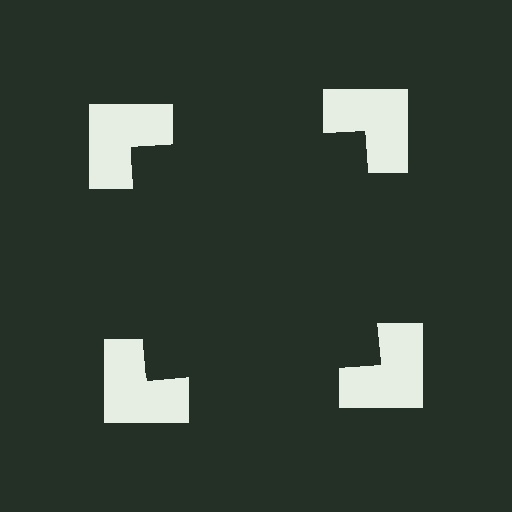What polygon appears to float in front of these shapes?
An illusory square — its edges are inferred from the aligned wedge cuts in the notched squares, not physically drawn.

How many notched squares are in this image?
There are 4 — one at each vertex of the illusory square.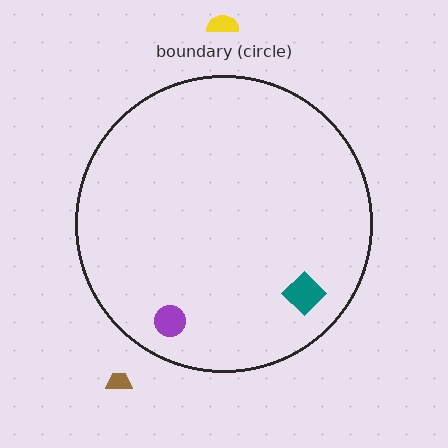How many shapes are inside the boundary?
2 inside, 2 outside.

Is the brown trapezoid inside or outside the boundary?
Outside.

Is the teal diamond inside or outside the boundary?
Inside.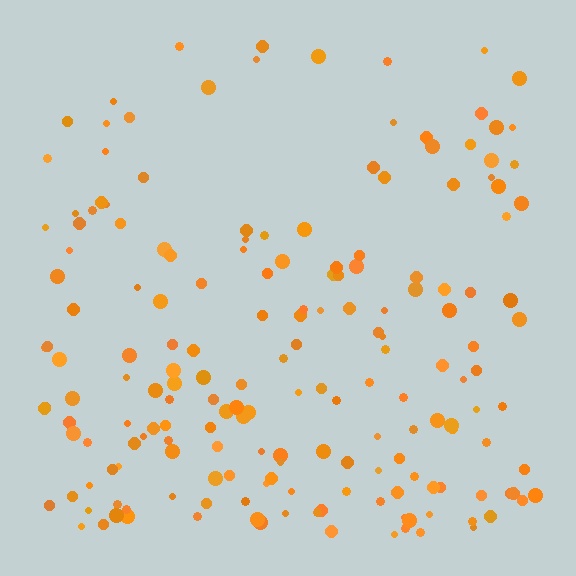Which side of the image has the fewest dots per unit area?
The top.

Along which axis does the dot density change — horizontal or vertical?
Vertical.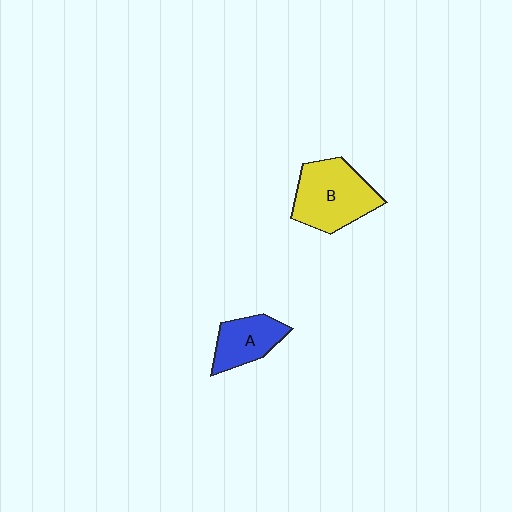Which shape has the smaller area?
Shape A (blue).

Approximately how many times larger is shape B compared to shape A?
Approximately 1.6 times.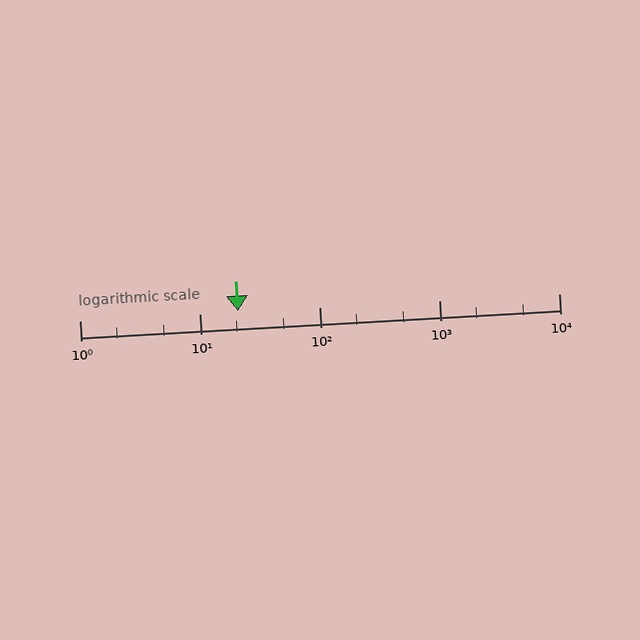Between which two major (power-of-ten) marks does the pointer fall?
The pointer is between 10 and 100.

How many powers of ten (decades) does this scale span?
The scale spans 4 decades, from 1 to 10000.